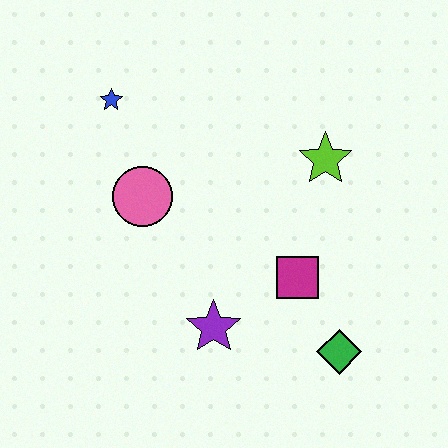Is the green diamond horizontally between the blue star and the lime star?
No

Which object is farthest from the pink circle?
The green diamond is farthest from the pink circle.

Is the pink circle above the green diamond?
Yes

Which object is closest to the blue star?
The pink circle is closest to the blue star.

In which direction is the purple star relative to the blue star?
The purple star is below the blue star.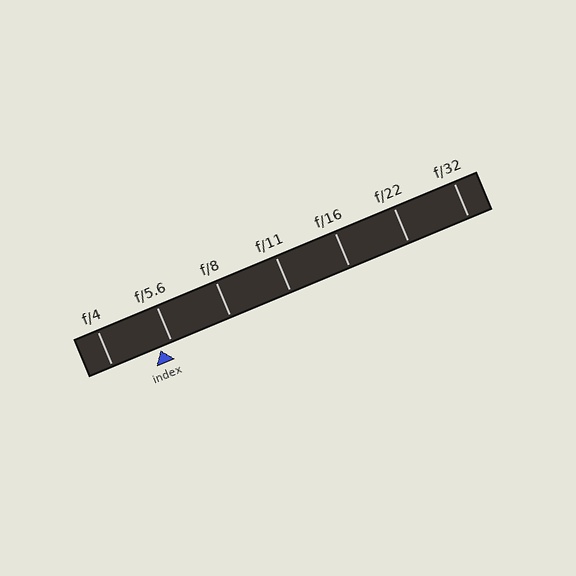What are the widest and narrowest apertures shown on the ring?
The widest aperture shown is f/4 and the narrowest is f/32.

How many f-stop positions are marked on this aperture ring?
There are 7 f-stop positions marked.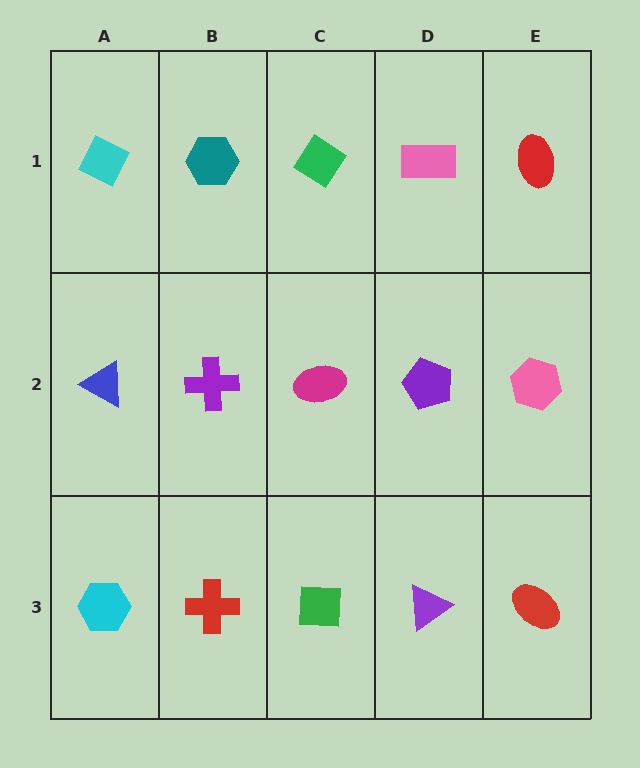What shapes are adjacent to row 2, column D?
A pink rectangle (row 1, column D), a purple triangle (row 3, column D), a magenta ellipse (row 2, column C), a pink hexagon (row 2, column E).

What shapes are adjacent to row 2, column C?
A green diamond (row 1, column C), a green square (row 3, column C), a purple cross (row 2, column B), a purple pentagon (row 2, column D).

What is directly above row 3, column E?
A pink hexagon.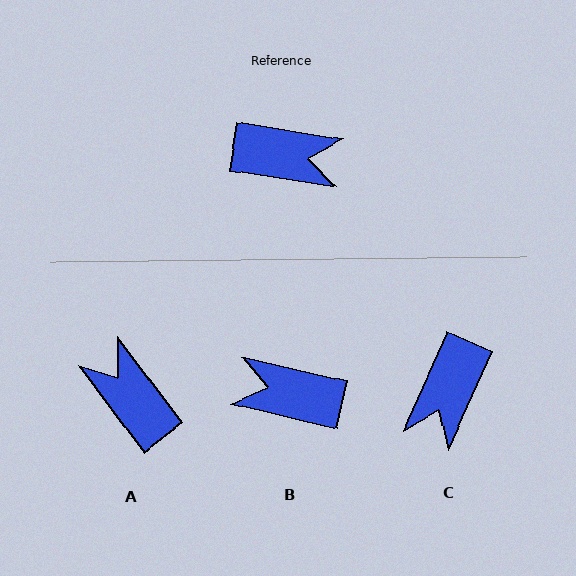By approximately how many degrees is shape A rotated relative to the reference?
Approximately 136 degrees counter-clockwise.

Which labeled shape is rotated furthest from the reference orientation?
B, about 176 degrees away.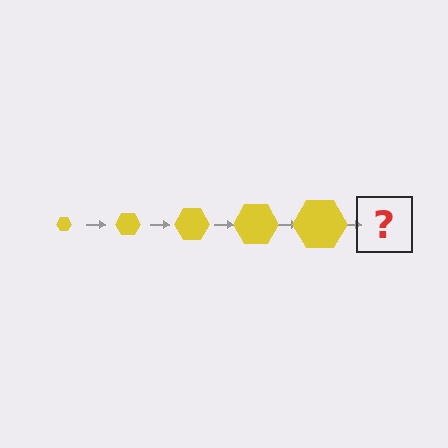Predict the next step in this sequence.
The next step is a yellow hexagon, larger than the previous one.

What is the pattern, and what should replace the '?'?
The pattern is that the hexagon gets progressively larger each step. The '?' should be a yellow hexagon, larger than the previous one.